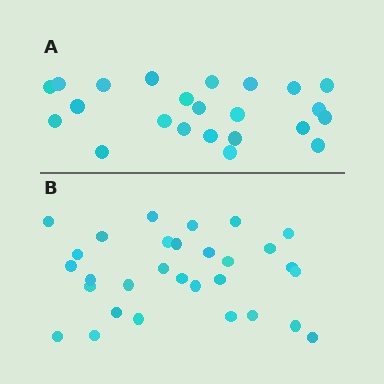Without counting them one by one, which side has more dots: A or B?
Region B (the bottom region) has more dots.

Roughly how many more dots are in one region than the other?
Region B has roughly 8 or so more dots than region A.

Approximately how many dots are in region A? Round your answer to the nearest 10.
About 20 dots. (The exact count is 23, which rounds to 20.)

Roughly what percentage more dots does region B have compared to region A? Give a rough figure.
About 30% more.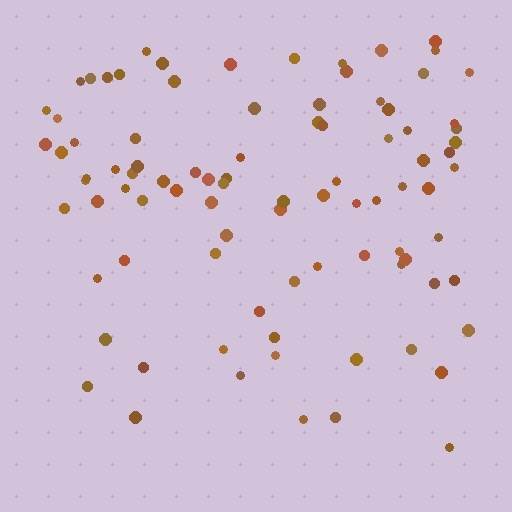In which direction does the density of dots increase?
From bottom to top, with the top side densest.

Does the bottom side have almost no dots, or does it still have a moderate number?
Still a moderate number, just noticeably fewer than the top.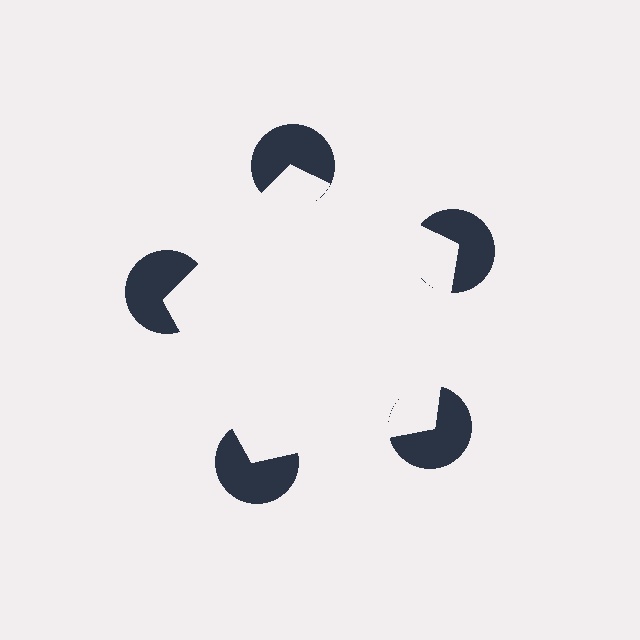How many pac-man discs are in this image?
There are 5 — one at each vertex of the illusory pentagon.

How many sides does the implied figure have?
5 sides.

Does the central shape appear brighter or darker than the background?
It typically appears slightly brighter than the background, even though no actual brightness change is drawn.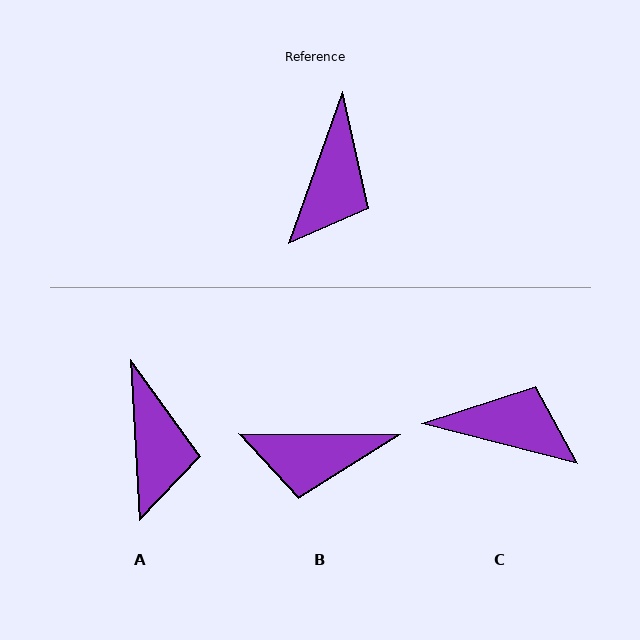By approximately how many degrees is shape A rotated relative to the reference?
Approximately 23 degrees counter-clockwise.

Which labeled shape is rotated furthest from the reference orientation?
C, about 95 degrees away.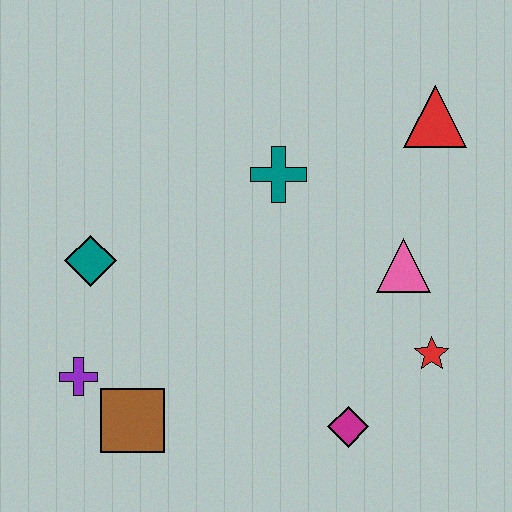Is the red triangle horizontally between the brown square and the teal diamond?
No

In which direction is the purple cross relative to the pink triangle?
The purple cross is to the left of the pink triangle.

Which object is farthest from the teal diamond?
The red triangle is farthest from the teal diamond.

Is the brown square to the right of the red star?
No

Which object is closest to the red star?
The pink triangle is closest to the red star.